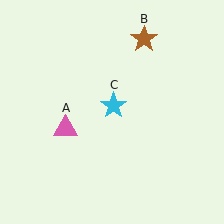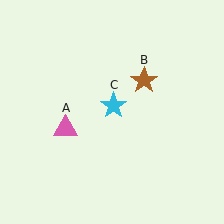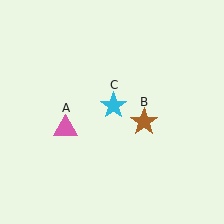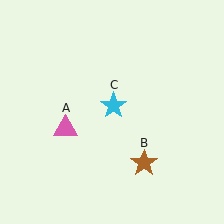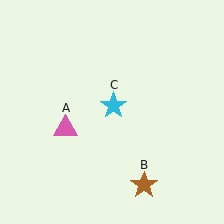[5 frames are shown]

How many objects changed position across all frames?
1 object changed position: brown star (object B).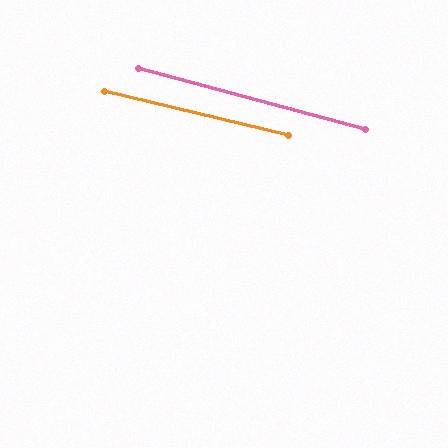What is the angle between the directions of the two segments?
Approximately 2 degrees.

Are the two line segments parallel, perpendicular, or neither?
Parallel — their directions differ by only 1.9°.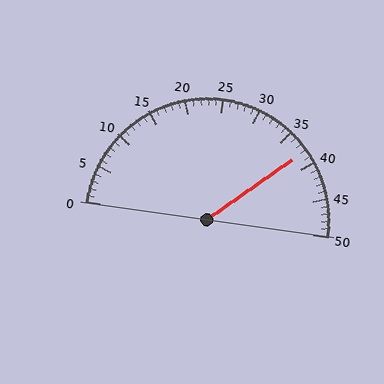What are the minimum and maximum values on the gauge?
The gauge ranges from 0 to 50.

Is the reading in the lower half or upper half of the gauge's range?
The reading is in the upper half of the range (0 to 50).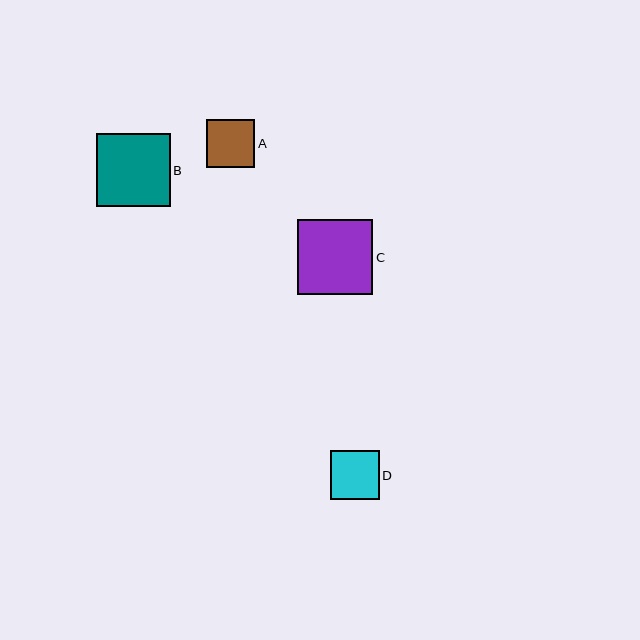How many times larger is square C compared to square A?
Square C is approximately 1.6 times the size of square A.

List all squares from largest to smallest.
From largest to smallest: C, B, D, A.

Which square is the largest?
Square C is the largest with a size of approximately 75 pixels.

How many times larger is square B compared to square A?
Square B is approximately 1.5 times the size of square A.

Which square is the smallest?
Square A is the smallest with a size of approximately 48 pixels.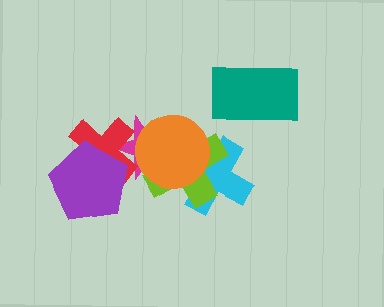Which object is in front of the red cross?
The purple pentagon is in front of the red cross.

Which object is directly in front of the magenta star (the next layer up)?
The lime cross is directly in front of the magenta star.